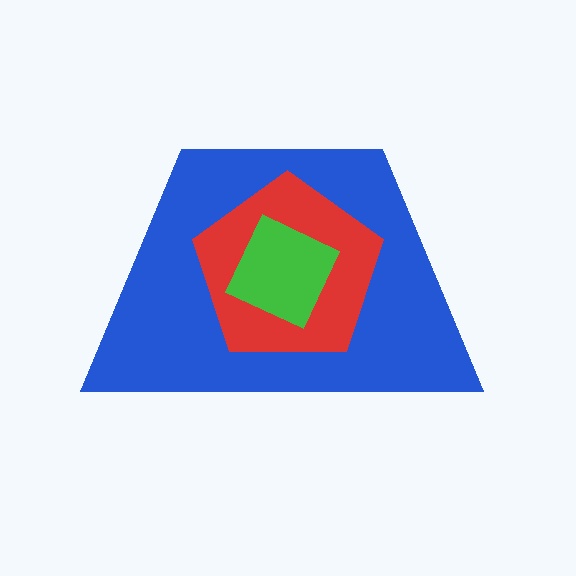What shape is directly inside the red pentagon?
The green square.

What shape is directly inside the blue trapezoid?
The red pentagon.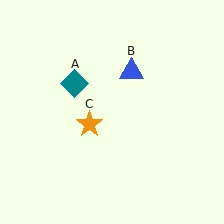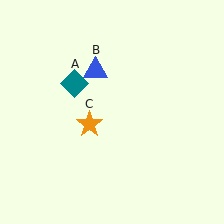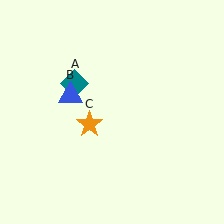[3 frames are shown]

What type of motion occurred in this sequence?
The blue triangle (object B) rotated counterclockwise around the center of the scene.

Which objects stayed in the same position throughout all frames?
Teal diamond (object A) and orange star (object C) remained stationary.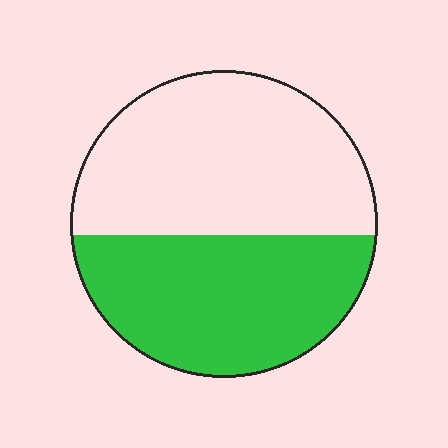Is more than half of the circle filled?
No.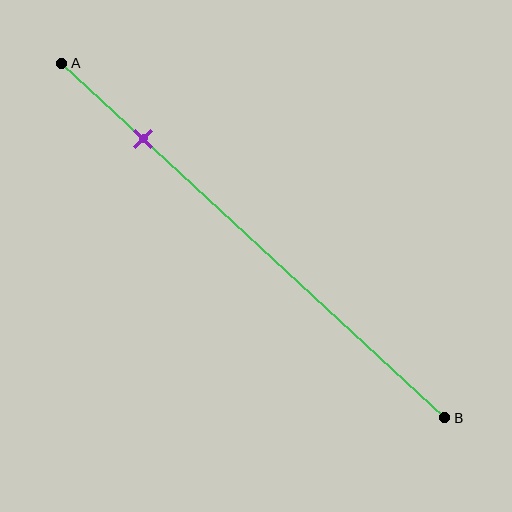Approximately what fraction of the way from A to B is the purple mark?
The purple mark is approximately 20% of the way from A to B.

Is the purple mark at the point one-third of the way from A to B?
No, the mark is at about 20% from A, not at the 33% one-third point.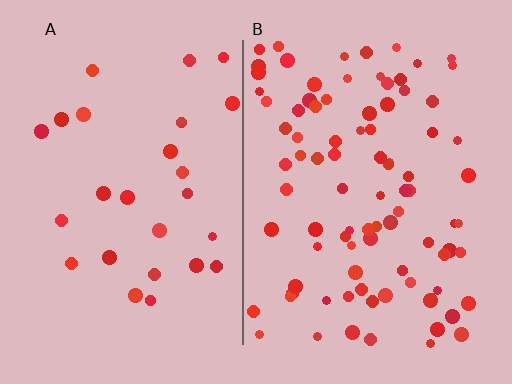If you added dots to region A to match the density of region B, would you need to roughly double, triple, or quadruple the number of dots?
Approximately triple.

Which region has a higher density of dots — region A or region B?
B (the right).